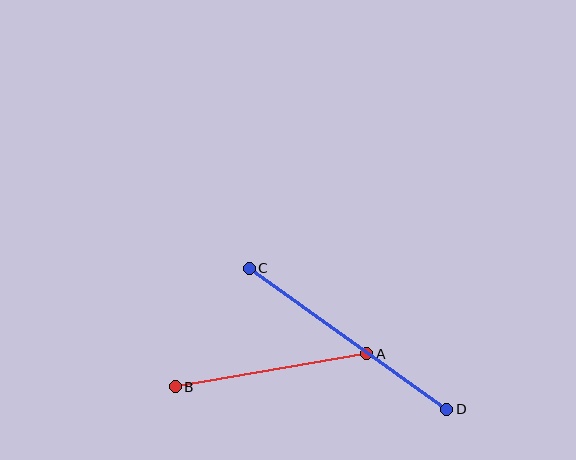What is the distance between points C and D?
The distance is approximately 243 pixels.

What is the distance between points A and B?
The distance is approximately 194 pixels.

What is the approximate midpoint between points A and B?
The midpoint is at approximately (271, 370) pixels.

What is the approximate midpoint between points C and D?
The midpoint is at approximately (348, 339) pixels.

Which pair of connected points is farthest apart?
Points C and D are farthest apart.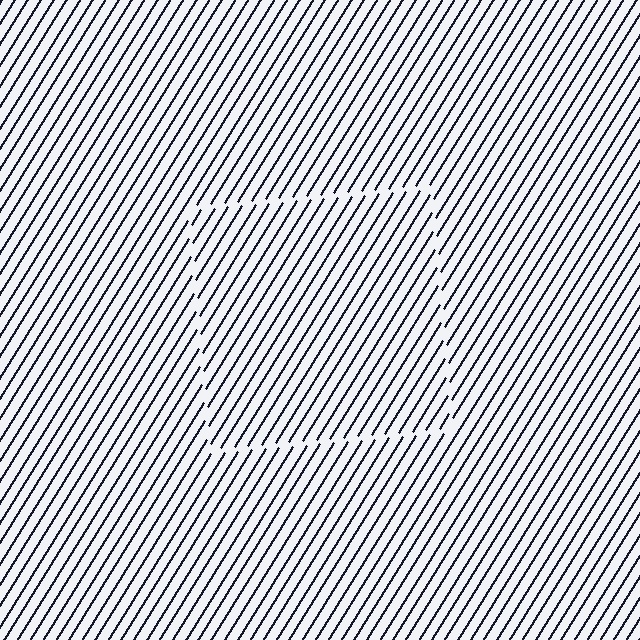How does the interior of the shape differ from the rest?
The interior of the shape contains the same grating, shifted by half a period — the contour is defined by the phase discontinuity where line-ends from the inner and outer gratings abut.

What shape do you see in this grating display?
An illusory square. The interior of the shape contains the same grating, shifted by half a period — the contour is defined by the phase discontinuity where line-ends from the inner and outer gratings abut.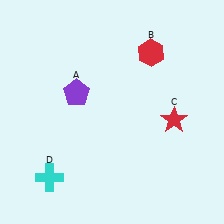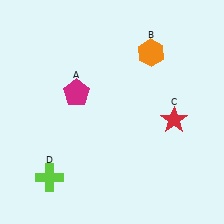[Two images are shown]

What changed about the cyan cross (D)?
In Image 1, D is cyan. In Image 2, it changed to lime.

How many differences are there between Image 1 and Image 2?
There are 3 differences between the two images.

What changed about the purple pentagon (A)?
In Image 1, A is purple. In Image 2, it changed to magenta.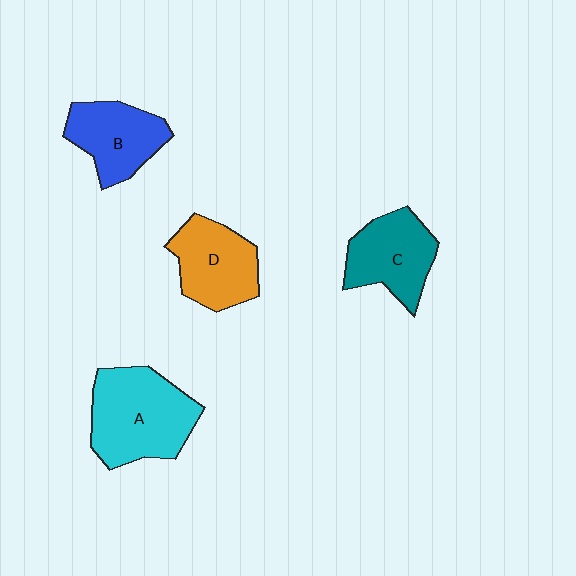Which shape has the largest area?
Shape A (cyan).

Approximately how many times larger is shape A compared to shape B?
Approximately 1.4 times.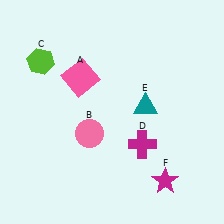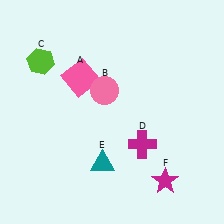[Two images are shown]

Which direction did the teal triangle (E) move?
The teal triangle (E) moved down.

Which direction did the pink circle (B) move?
The pink circle (B) moved up.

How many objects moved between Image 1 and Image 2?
2 objects moved between the two images.